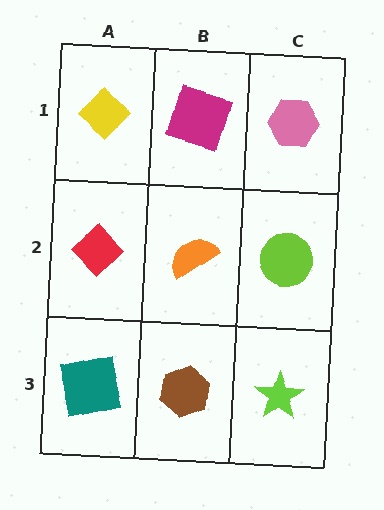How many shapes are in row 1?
3 shapes.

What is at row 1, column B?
A magenta square.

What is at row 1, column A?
A yellow diamond.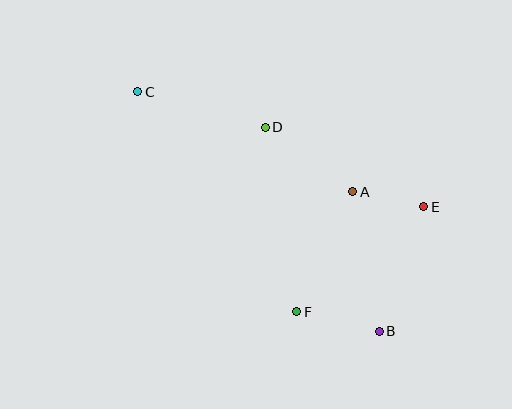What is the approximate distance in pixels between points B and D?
The distance between B and D is approximately 234 pixels.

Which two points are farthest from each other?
Points B and C are farthest from each other.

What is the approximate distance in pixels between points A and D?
The distance between A and D is approximately 109 pixels.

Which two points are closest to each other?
Points A and E are closest to each other.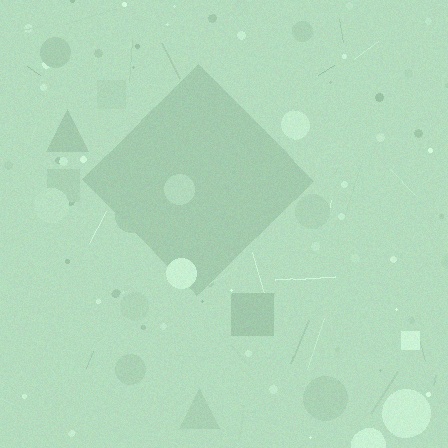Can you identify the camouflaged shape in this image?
The camouflaged shape is a diamond.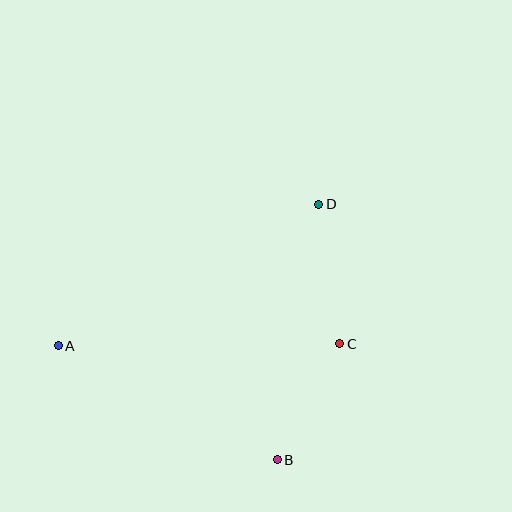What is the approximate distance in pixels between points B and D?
The distance between B and D is approximately 259 pixels.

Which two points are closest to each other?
Points B and C are closest to each other.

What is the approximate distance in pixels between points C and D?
The distance between C and D is approximately 141 pixels.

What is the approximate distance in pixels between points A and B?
The distance between A and B is approximately 247 pixels.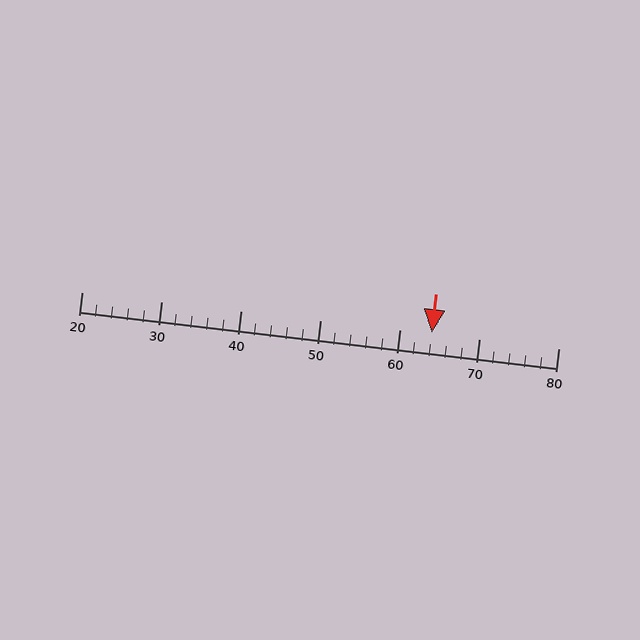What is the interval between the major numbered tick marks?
The major tick marks are spaced 10 units apart.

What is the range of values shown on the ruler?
The ruler shows values from 20 to 80.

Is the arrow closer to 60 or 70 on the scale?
The arrow is closer to 60.